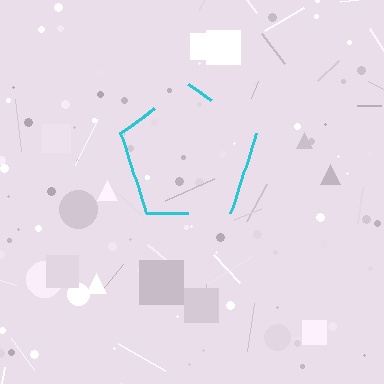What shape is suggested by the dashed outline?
The dashed outline suggests a pentagon.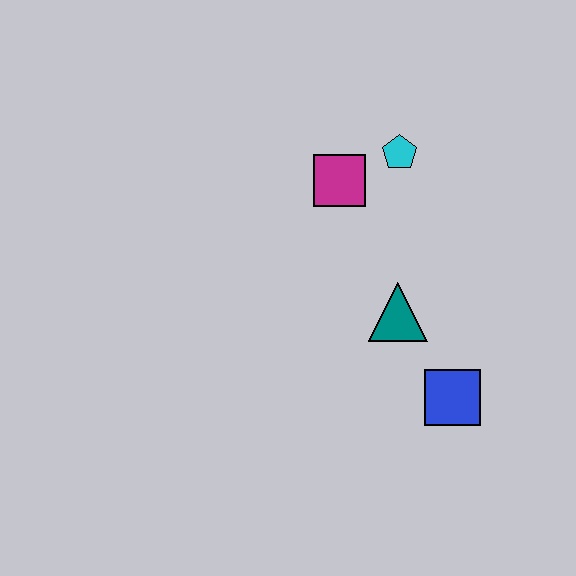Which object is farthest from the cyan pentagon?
The blue square is farthest from the cyan pentagon.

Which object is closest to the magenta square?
The cyan pentagon is closest to the magenta square.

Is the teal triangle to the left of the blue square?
Yes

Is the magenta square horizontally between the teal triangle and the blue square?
No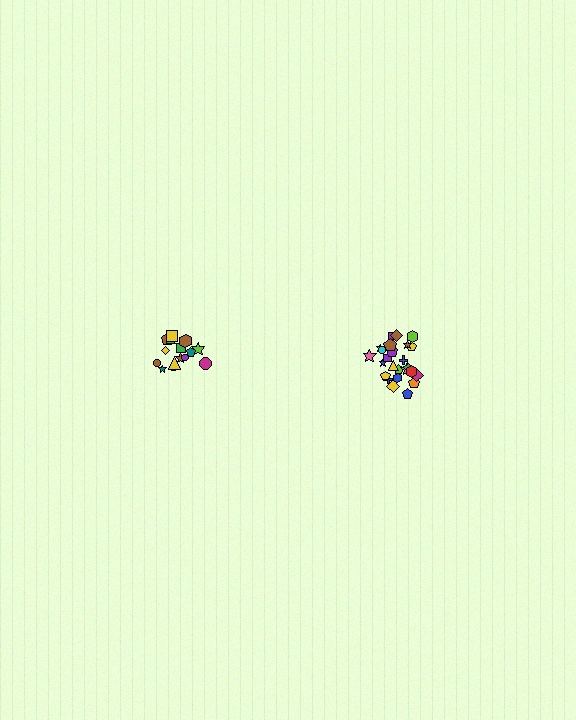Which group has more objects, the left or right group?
The right group.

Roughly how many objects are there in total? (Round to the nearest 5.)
Roughly 40 objects in total.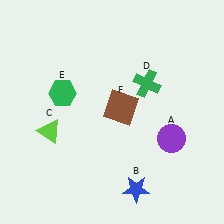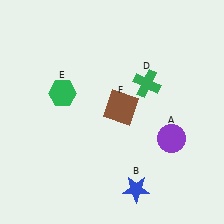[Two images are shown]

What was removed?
The lime triangle (C) was removed in Image 2.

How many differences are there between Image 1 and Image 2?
There is 1 difference between the two images.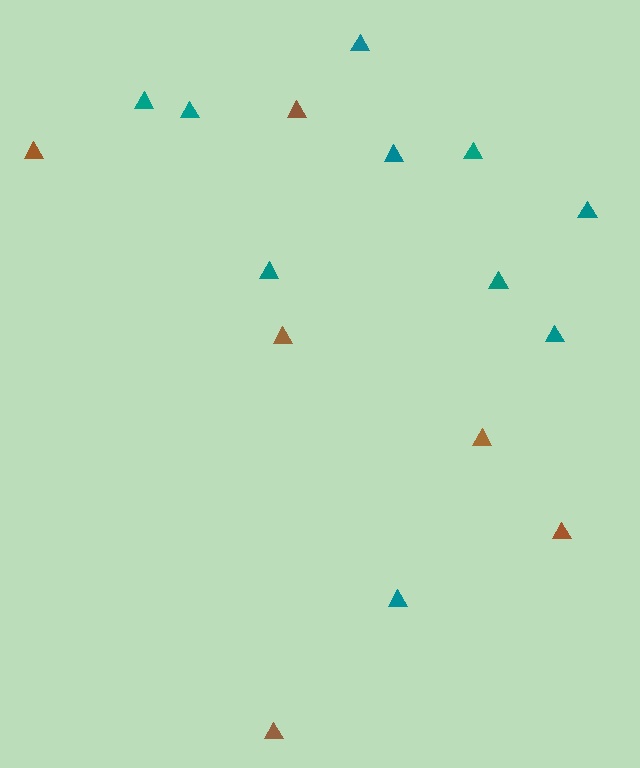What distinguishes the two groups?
There are 2 groups: one group of teal triangles (10) and one group of brown triangles (6).